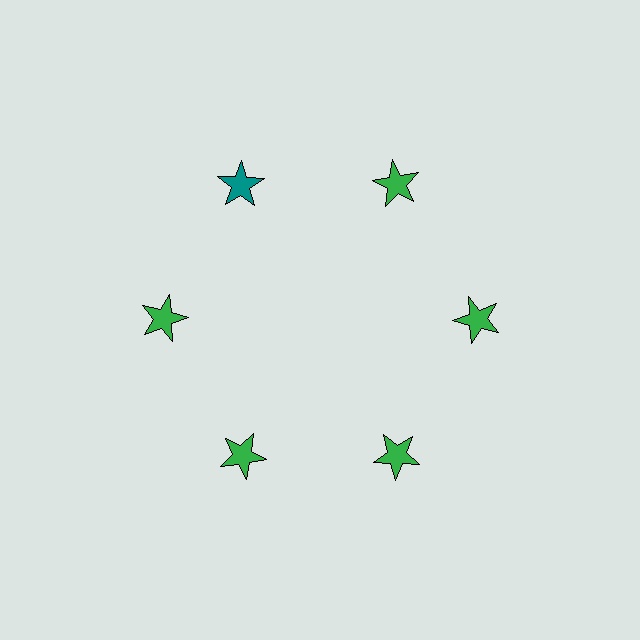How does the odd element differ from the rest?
It has a different color: teal instead of green.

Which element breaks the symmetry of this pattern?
The teal star at roughly the 11 o'clock position breaks the symmetry. All other shapes are green stars.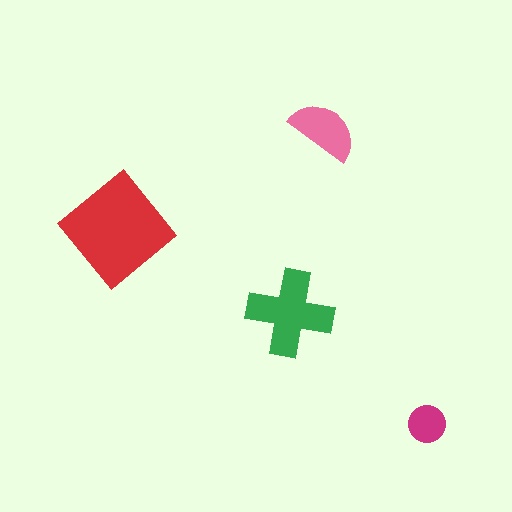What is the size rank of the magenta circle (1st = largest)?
4th.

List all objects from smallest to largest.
The magenta circle, the pink semicircle, the green cross, the red diamond.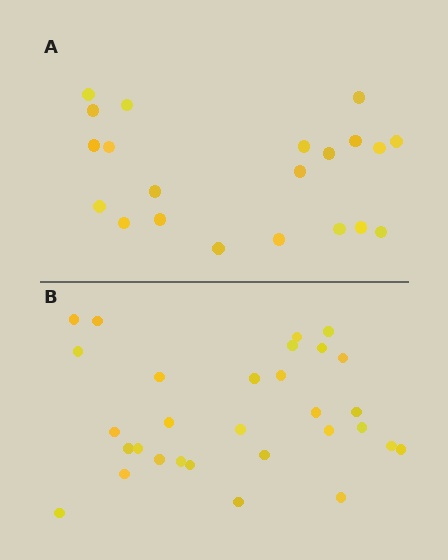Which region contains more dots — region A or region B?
Region B (the bottom region) has more dots.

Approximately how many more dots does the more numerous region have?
Region B has roughly 8 or so more dots than region A.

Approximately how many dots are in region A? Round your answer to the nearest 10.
About 20 dots. (The exact count is 21, which rounds to 20.)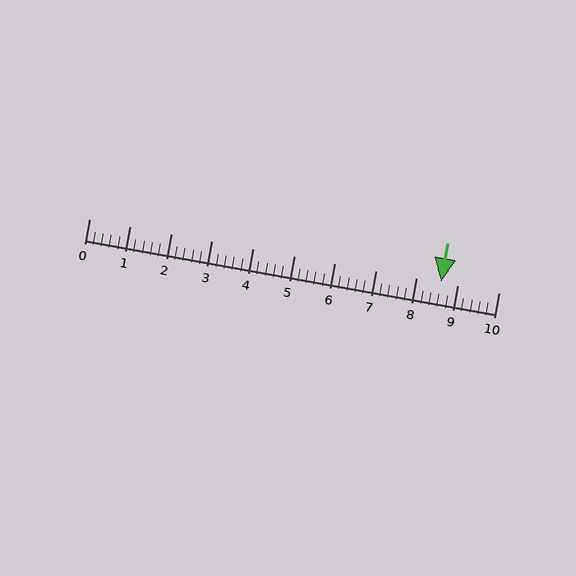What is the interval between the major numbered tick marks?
The major tick marks are spaced 1 units apart.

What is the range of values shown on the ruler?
The ruler shows values from 0 to 10.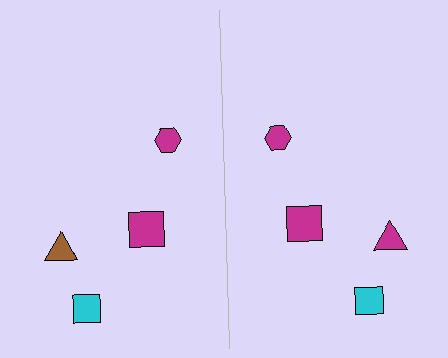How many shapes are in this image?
There are 8 shapes in this image.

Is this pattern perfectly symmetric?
No, the pattern is not perfectly symmetric. The magenta triangle on the right side breaks the symmetry — its mirror counterpart is brown.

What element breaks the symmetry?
The magenta triangle on the right side breaks the symmetry — its mirror counterpart is brown.